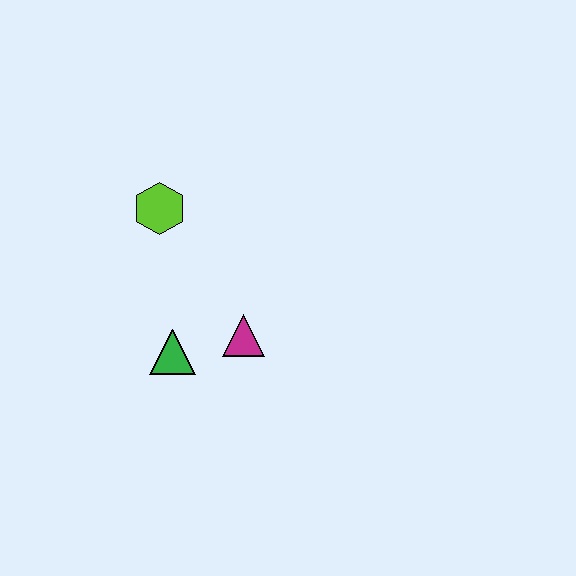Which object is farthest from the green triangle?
The lime hexagon is farthest from the green triangle.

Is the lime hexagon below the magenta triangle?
No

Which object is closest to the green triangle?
The magenta triangle is closest to the green triangle.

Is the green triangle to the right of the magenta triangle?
No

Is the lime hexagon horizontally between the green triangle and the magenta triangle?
No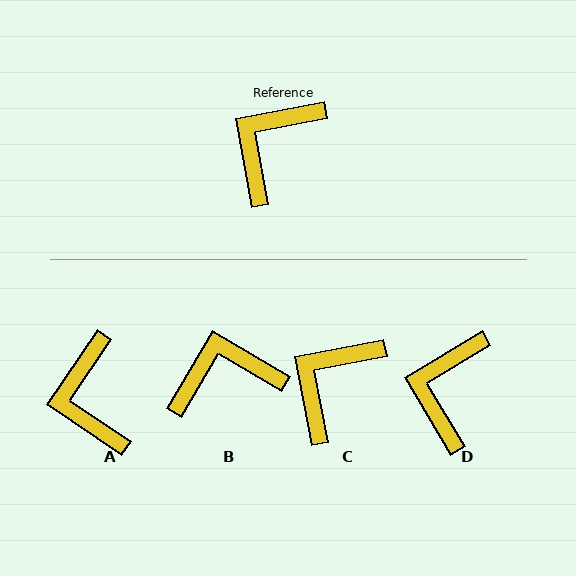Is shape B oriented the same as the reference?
No, it is off by about 41 degrees.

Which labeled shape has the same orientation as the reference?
C.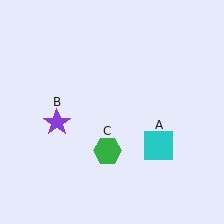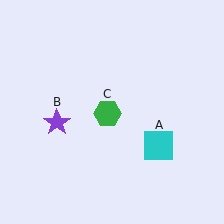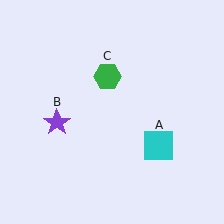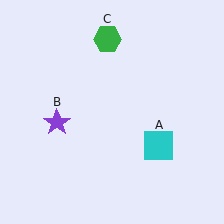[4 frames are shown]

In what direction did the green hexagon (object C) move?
The green hexagon (object C) moved up.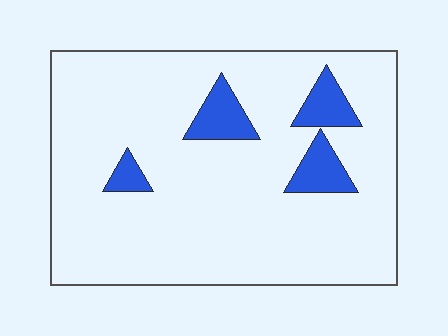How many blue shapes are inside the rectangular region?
4.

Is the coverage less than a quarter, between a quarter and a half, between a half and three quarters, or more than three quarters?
Less than a quarter.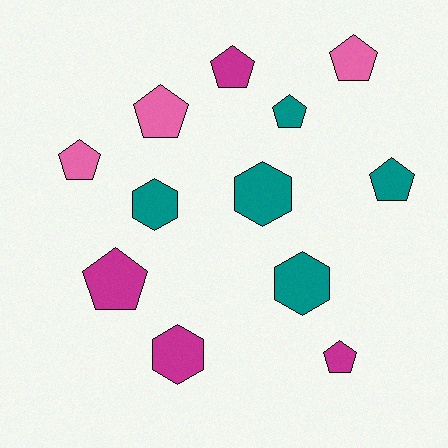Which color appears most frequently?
Teal, with 5 objects.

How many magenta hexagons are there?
There is 1 magenta hexagon.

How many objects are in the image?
There are 12 objects.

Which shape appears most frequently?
Pentagon, with 8 objects.